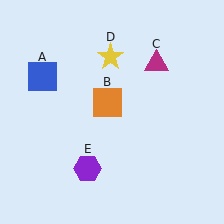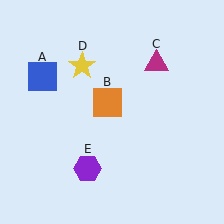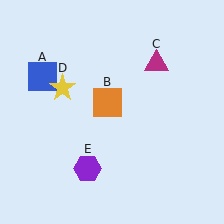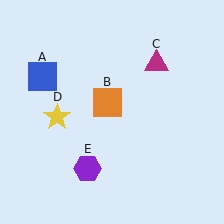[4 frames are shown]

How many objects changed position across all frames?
1 object changed position: yellow star (object D).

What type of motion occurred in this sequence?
The yellow star (object D) rotated counterclockwise around the center of the scene.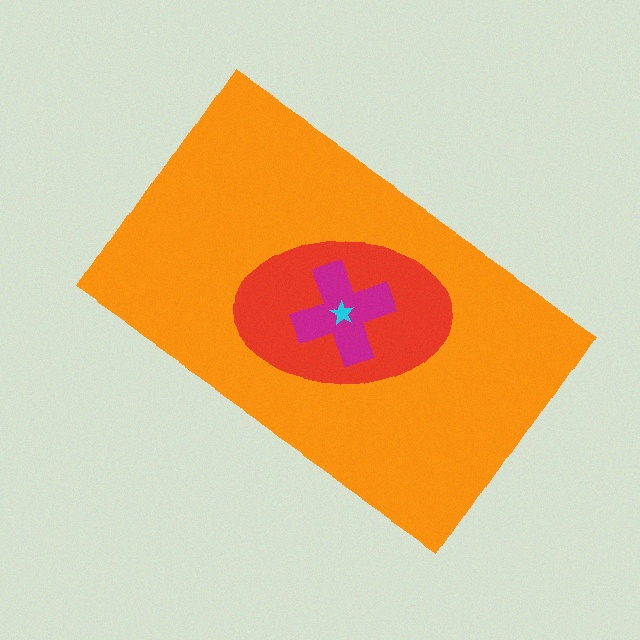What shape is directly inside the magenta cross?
The cyan star.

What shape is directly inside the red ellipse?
The magenta cross.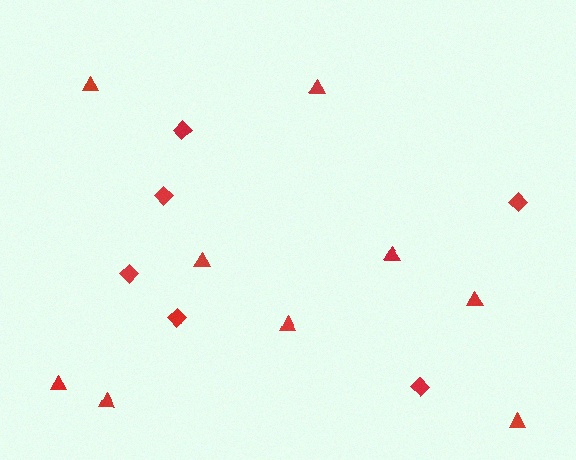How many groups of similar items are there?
There are 2 groups: one group of diamonds (6) and one group of triangles (9).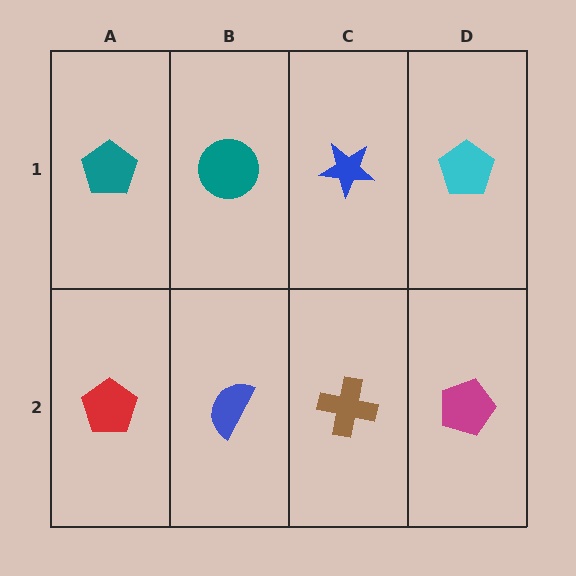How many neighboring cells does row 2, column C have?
3.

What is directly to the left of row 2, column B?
A red pentagon.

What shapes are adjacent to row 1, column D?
A magenta pentagon (row 2, column D), a blue star (row 1, column C).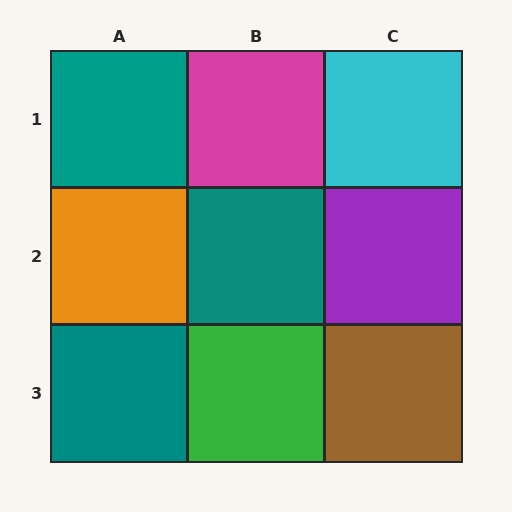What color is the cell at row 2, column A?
Orange.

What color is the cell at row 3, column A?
Teal.